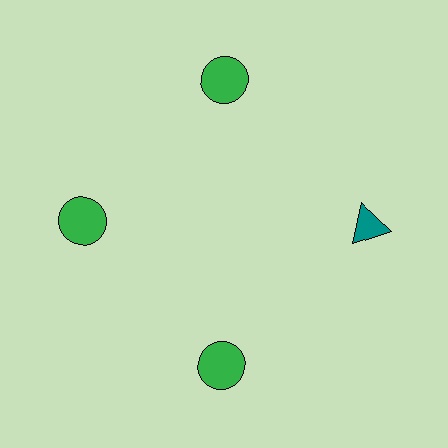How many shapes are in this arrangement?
There are 4 shapes arranged in a ring pattern.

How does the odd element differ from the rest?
It differs in both color (teal instead of green) and shape (triangle instead of circle).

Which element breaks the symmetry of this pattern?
The teal triangle at roughly the 3 o'clock position breaks the symmetry. All other shapes are green circles.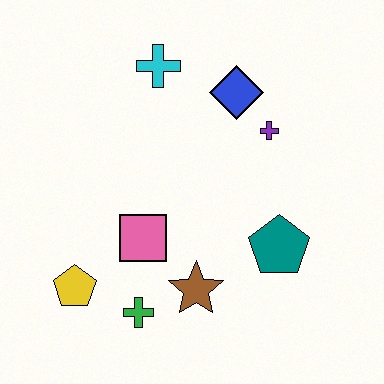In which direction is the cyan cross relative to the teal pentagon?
The cyan cross is above the teal pentagon.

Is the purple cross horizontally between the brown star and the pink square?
No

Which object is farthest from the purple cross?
The yellow pentagon is farthest from the purple cross.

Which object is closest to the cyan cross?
The blue diamond is closest to the cyan cross.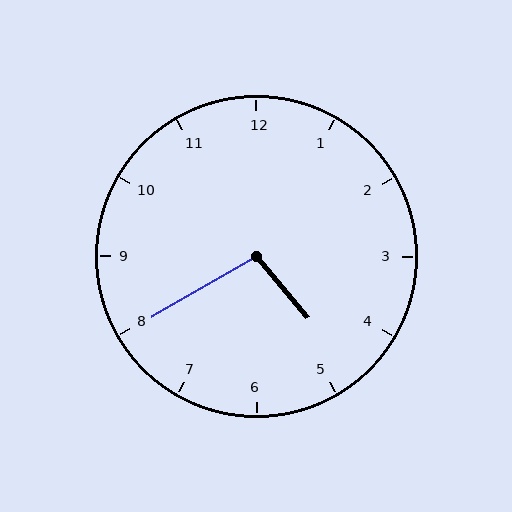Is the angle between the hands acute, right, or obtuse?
It is obtuse.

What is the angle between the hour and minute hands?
Approximately 100 degrees.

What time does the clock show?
4:40.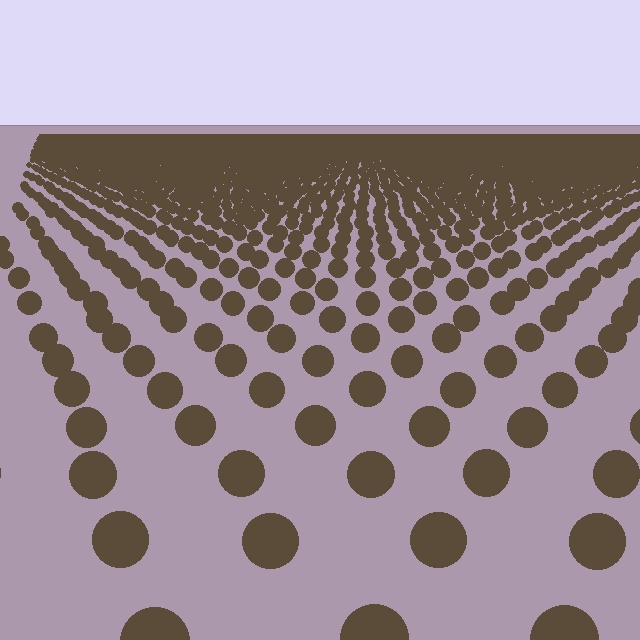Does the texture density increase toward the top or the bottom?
Density increases toward the top.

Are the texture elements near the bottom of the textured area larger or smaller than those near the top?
Larger. Near the bottom, elements are closer to the viewer and appear at a bigger on-screen size.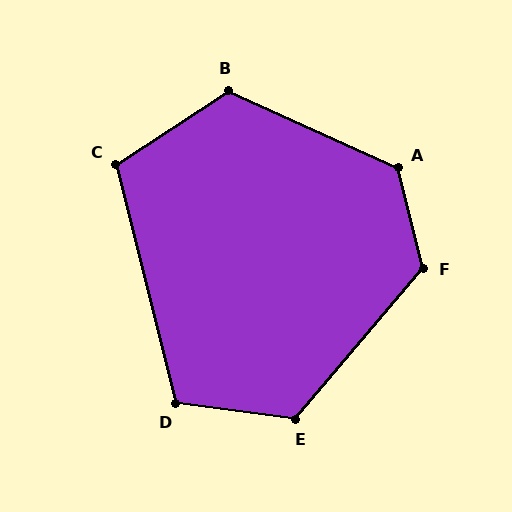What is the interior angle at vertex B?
Approximately 122 degrees (obtuse).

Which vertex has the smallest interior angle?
C, at approximately 109 degrees.